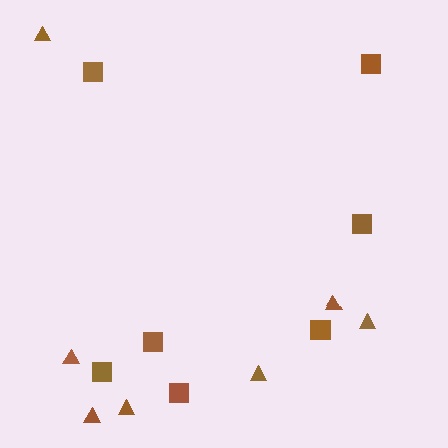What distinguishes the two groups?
There are 2 groups: one group of triangles (7) and one group of squares (7).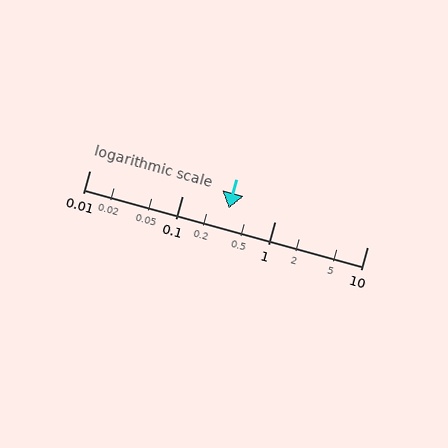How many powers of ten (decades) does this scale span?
The scale spans 3 decades, from 0.01 to 10.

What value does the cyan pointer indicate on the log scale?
The pointer indicates approximately 0.32.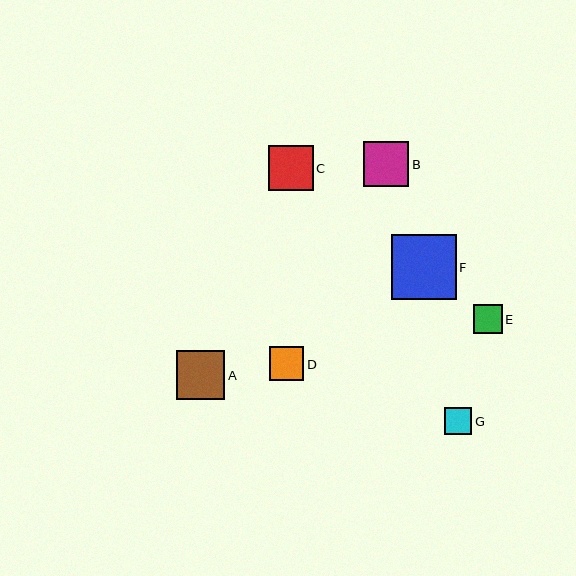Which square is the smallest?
Square G is the smallest with a size of approximately 27 pixels.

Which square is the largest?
Square F is the largest with a size of approximately 65 pixels.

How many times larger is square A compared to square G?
Square A is approximately 1.8 times the size of square G.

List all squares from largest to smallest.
From largest to smallest: F, A, C, B, D, E, G.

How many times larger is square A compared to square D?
Square A is approximately 1.4 times the size of square D.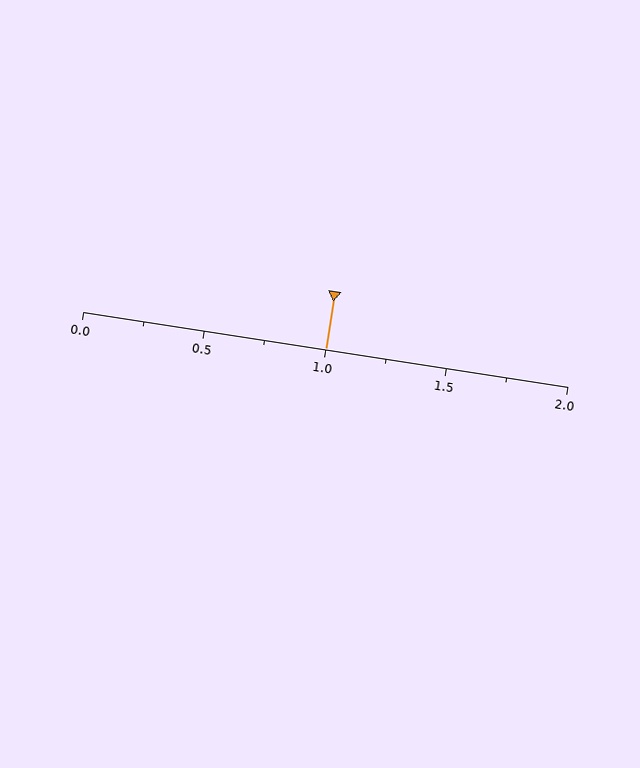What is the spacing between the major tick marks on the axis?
The major ticks are spaced 0.5 apart.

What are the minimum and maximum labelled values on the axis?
The axis runs from 0.0 to 2.0.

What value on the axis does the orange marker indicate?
The marker indicates approximately 1.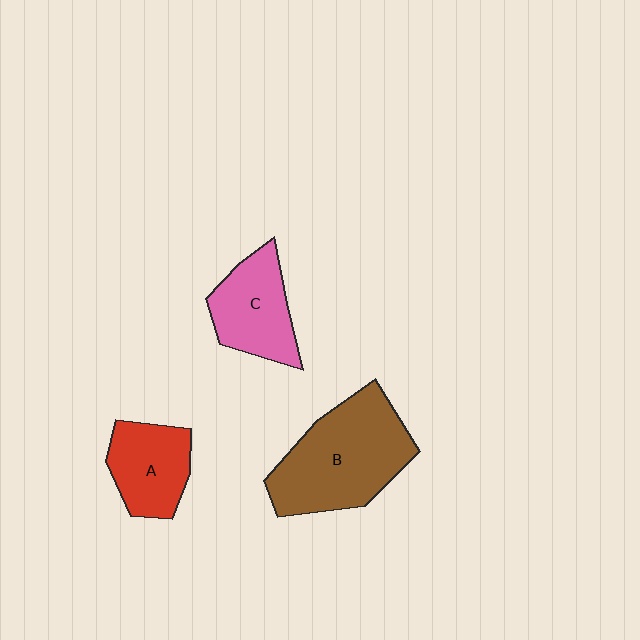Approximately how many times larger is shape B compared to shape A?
Approximately 1.8 times.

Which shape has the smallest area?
Shape A (red).